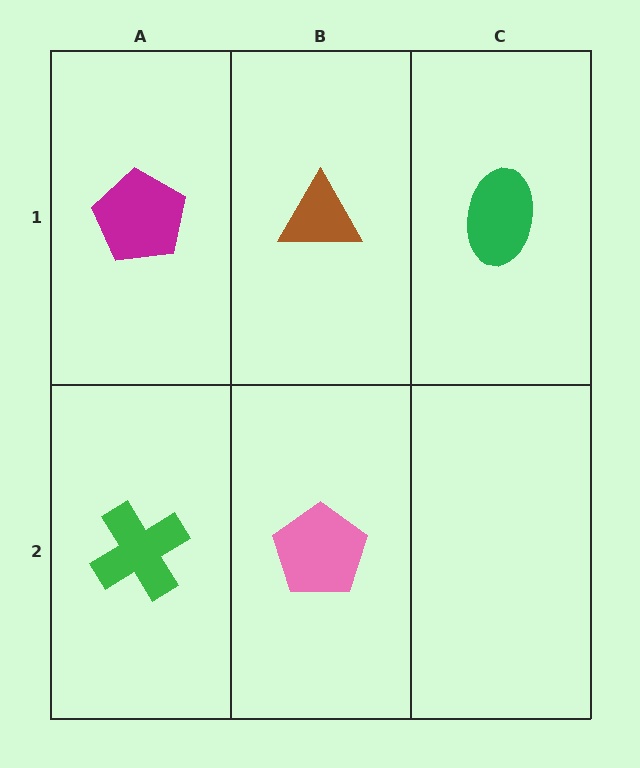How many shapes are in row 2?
2 shapes.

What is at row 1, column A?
A magenta pentagon.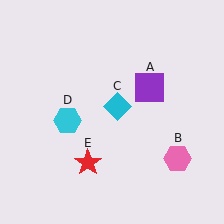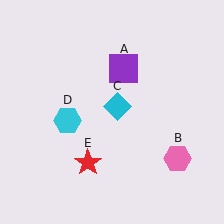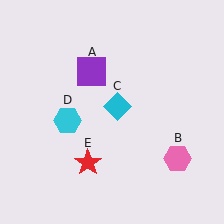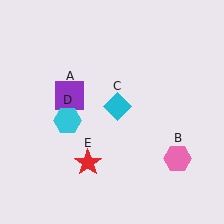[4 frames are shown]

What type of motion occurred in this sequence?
The purple square (object A) rotated counterclockwise around the center of the scene.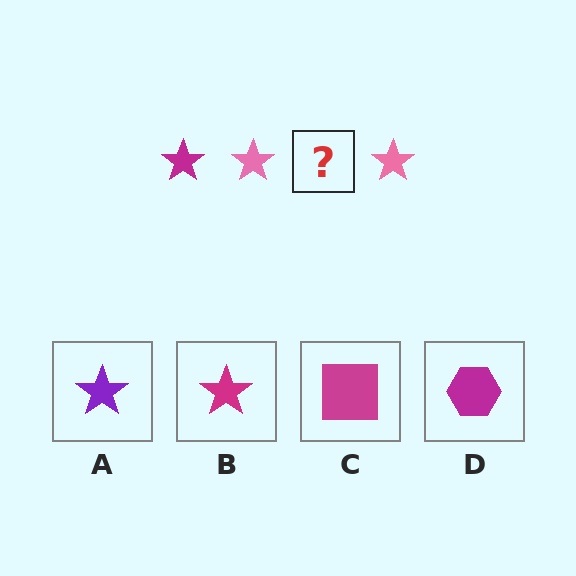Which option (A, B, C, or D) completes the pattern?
B.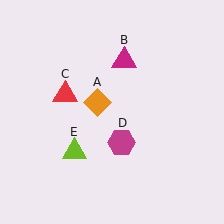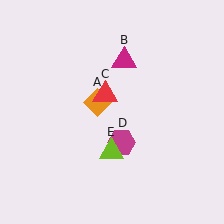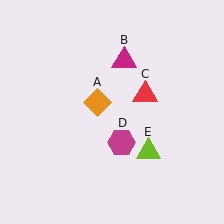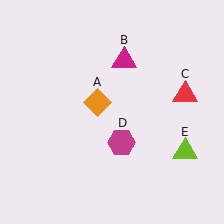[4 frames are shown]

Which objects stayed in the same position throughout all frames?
Orange diamond (object A) and magenta triangle (object B) and magenta hexagon (object D) remained stationary.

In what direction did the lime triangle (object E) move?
The lime triangle (object E) moved right.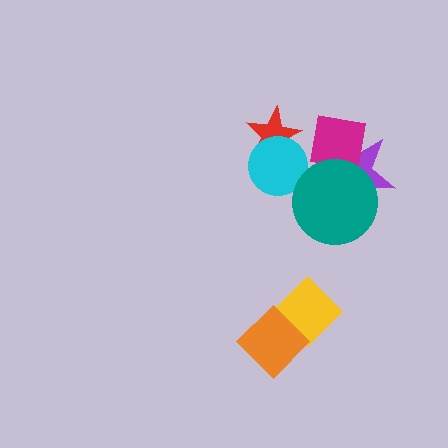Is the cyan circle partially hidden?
No, no other shape covers it.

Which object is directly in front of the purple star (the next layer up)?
The magenta square is directly in front of the purple star.